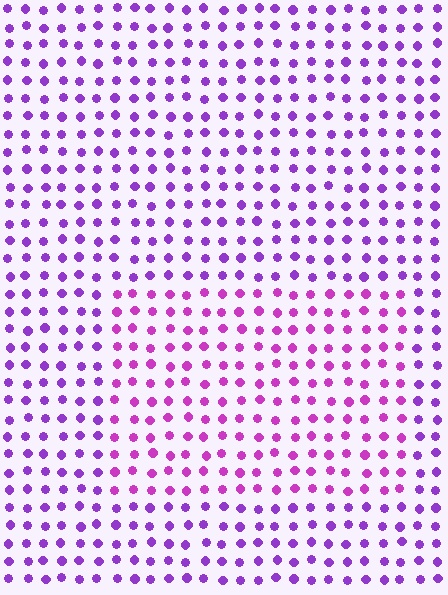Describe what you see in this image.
The image is filled with small purple elements in a uniform arrangement. A rectangle-shaped region is visible where the elements are tinted to a slightly different hue, forming a subtle color boundary.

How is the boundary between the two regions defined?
The boundary is defined purely by a slight shift in hue (about 27 degrees). Spacing, size, and orientation are identical on both sides.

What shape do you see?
I see a rectangle.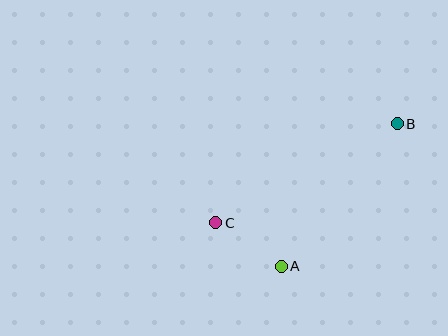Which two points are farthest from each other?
Points B and C are farthest from each other.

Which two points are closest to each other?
Points A and C are closest to each other.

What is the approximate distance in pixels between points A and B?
The distance between A and B is approximately 184 pixels.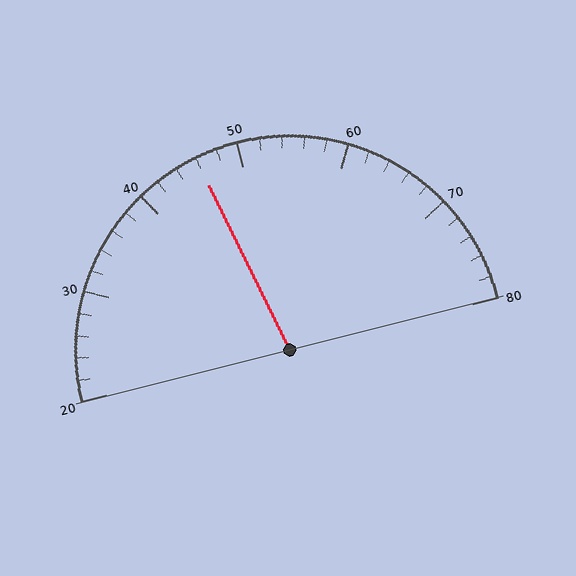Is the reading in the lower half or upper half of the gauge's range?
The reading is in the lower half of the range (20 to 80).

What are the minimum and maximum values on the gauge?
The gauge ranges from 20 to 80.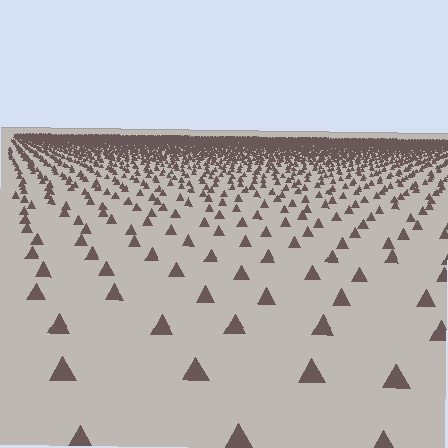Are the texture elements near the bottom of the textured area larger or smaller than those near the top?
Larger. Near the bottom, elements are closer to the viewer and appear at a bigger on-screen size.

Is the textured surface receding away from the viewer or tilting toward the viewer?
The surface is receding away from the viewer. Texture elements get smaller and denser toward the top.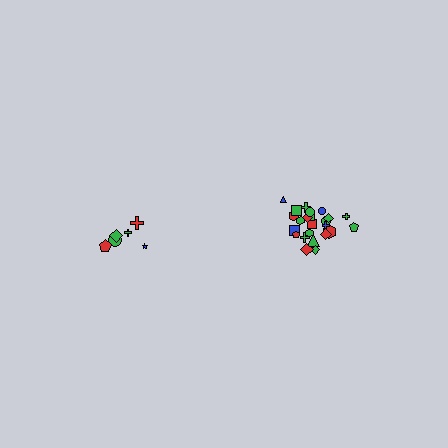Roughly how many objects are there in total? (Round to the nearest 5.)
Roughly 30 objects in total.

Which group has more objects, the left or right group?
The right group.